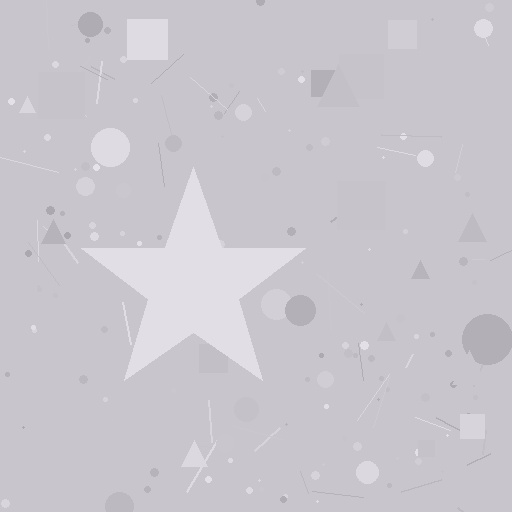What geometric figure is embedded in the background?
A star is embedded in the background.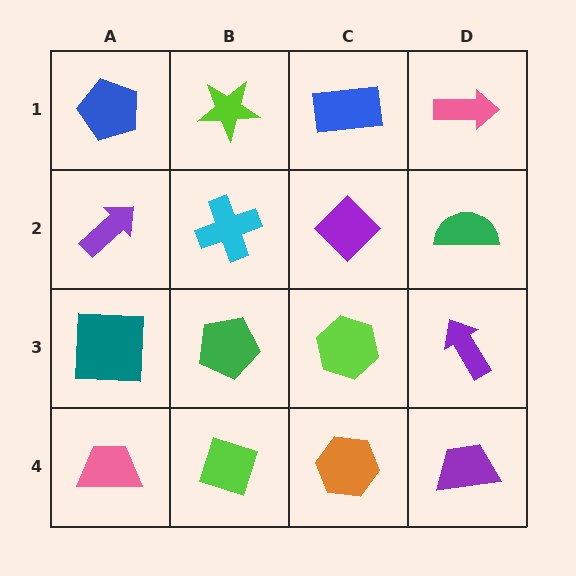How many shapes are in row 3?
4 shapes.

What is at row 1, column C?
A blue rectangle.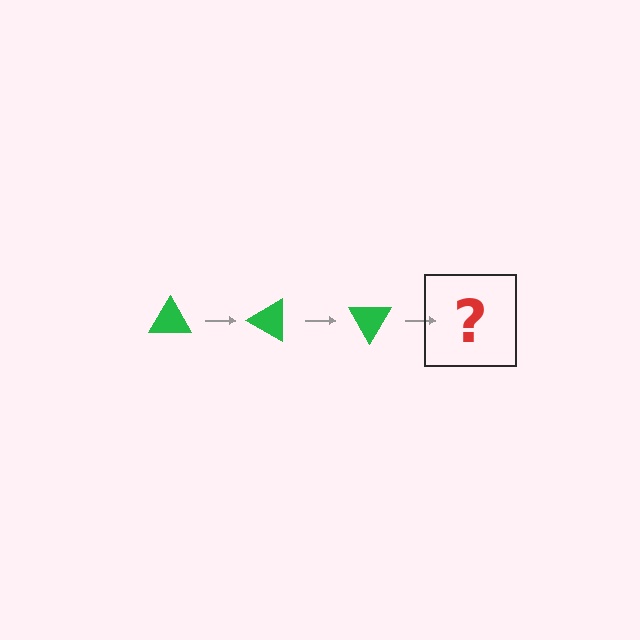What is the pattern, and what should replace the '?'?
The pattern is that the triangle rotates 30 degrees each step. The '?' should be a green triangle rotated 90 degrees.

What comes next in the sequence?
The next element should be a green triangle rotated 90 degrees.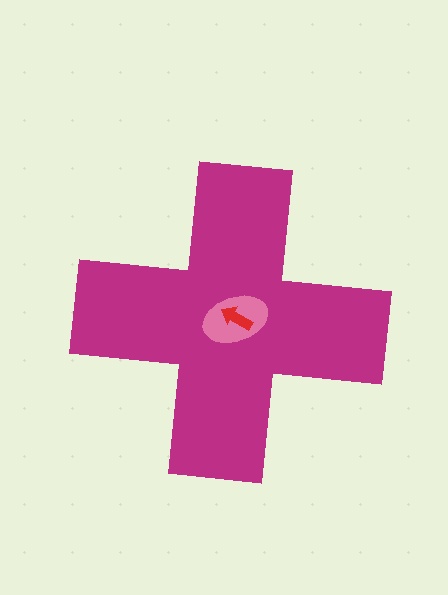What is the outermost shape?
The magenta cross.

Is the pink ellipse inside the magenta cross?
Yes.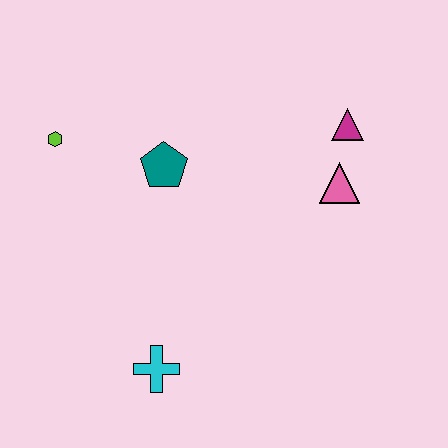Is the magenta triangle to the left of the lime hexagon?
No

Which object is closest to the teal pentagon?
The lime hexagon is closest to the teal pentagon.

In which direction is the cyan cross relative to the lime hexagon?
The cyan cross is below the lime hexagon.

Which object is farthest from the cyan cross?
The magenta triangle is farthest from the cyan cross.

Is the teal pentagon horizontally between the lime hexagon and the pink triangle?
Yes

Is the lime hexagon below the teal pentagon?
No